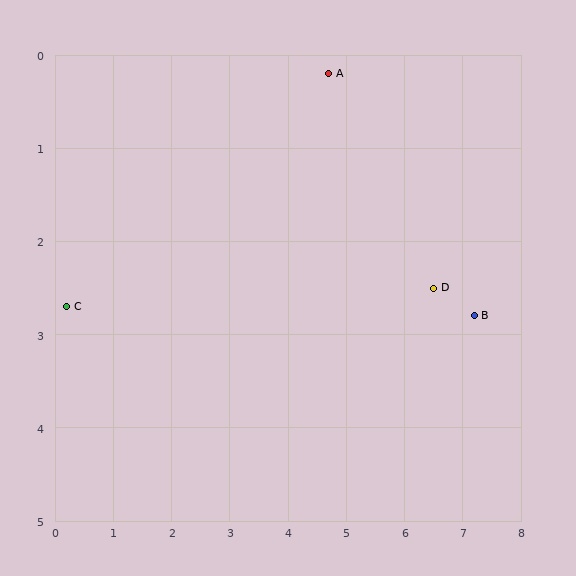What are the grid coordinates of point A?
Point A is at approximately (4.7, 0.2).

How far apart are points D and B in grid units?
Points D and B are about 0.8 grid units apart.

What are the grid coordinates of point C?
Point C is at approximately (0.2, 2.7).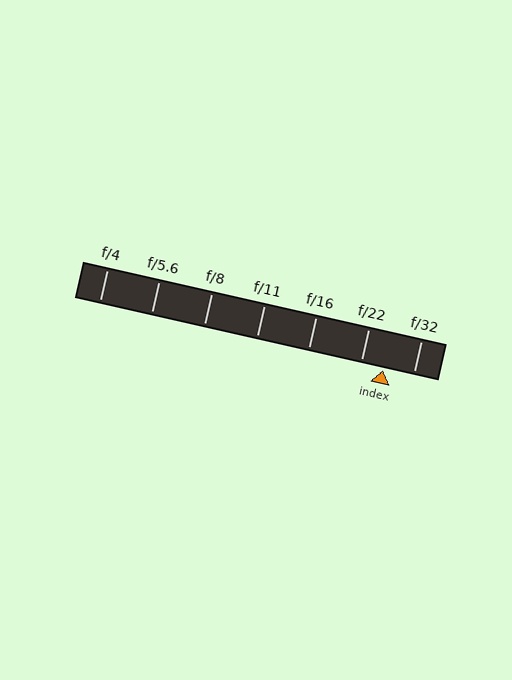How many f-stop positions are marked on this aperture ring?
There are 7 f-stop positions marked.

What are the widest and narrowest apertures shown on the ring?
The widest aperture shown is f/4 and the narrowest is f/32.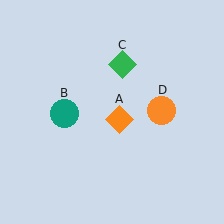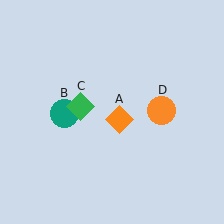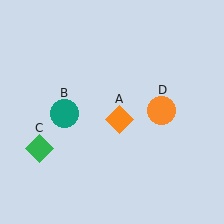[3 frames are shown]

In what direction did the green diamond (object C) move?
The green diamond (object C) moved down and to the left.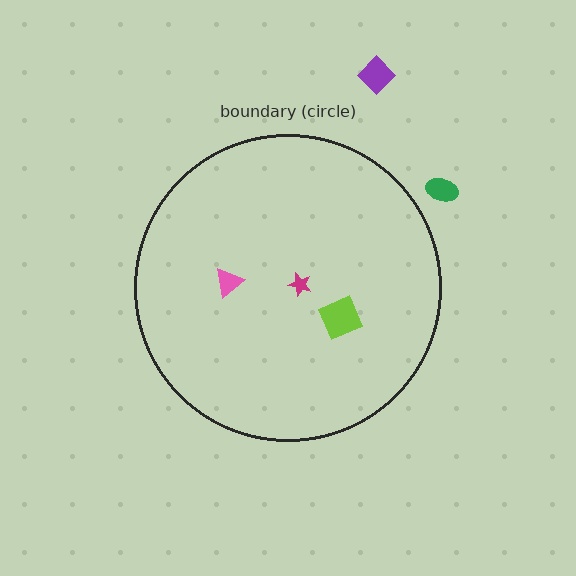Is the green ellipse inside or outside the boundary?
Outside.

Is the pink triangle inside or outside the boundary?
Inside.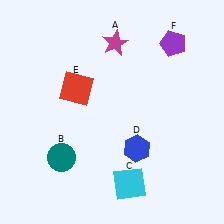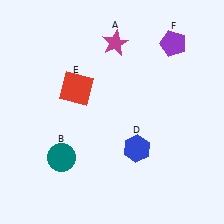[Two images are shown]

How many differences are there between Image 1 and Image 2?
There is 1 difference between the two images.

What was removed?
The cyan square (C) was removed in Image 2.